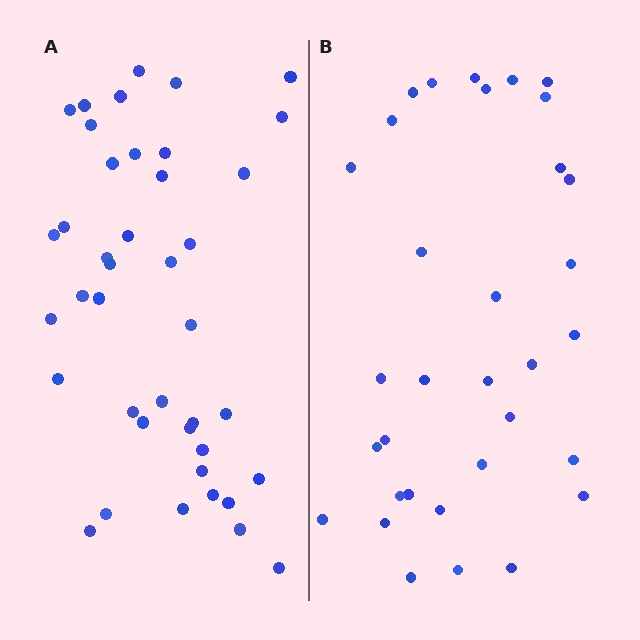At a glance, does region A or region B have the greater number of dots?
Region A (the left region) has more dots.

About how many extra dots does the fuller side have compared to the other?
Region A has roughly 8 or so more dots than region B.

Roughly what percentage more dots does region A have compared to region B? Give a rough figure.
About 25% more.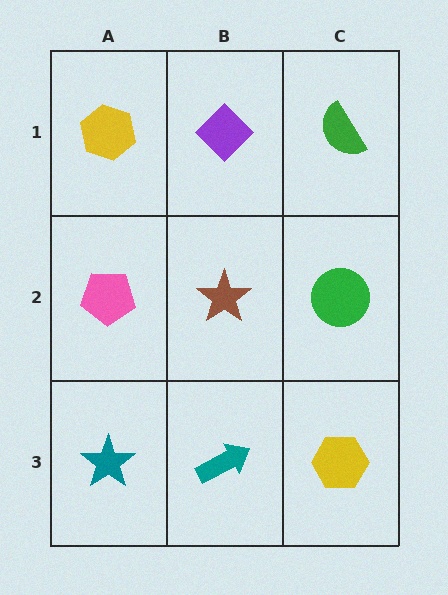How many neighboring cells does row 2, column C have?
3.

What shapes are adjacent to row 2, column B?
A purple diamond (row 1, column B), a teal arrow (row 3, column B), a pink pentagon (row 2, column A), a green circle (row 2, column C).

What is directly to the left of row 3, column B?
A teal star.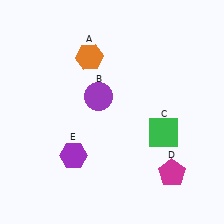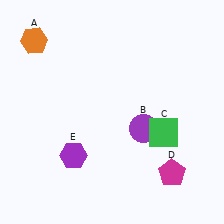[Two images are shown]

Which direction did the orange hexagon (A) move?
The orange hexagon (A) moved left.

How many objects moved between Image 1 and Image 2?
2 objects moved between the two images.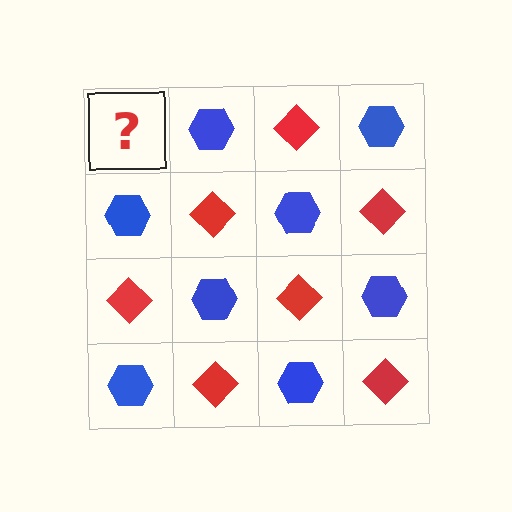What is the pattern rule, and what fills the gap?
The rule is that it alternates red diamond and blue hexagon in a checkerboard pattern. The gap should be filled with a red diamond.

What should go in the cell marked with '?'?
The missing cell should contain a red diamond.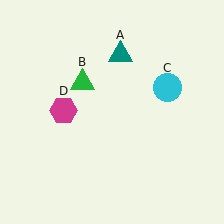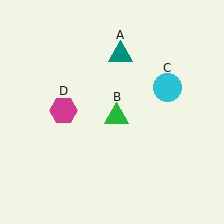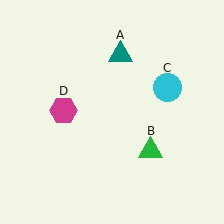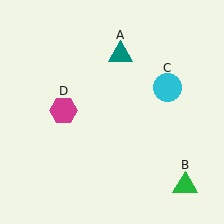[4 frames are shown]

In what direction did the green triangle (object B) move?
The green triangle (object B) moved down and to the right.